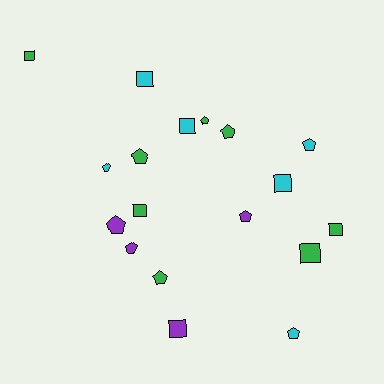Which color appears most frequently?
Green, with 8 objects.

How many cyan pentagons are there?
There are 3 cyan pentagons.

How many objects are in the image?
There are 18 objects.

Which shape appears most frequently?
Pentagon, with 10 objects.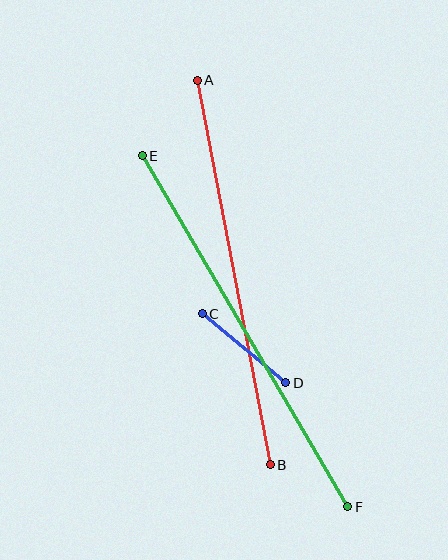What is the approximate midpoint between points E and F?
The midpoint is at approximately (245, 331) pixels.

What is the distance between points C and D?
The distance is approximately 108 pixels.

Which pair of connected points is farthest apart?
Points E and F are farthest apart.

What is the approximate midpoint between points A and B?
The midpoint is at approximately (234, 272) pixels.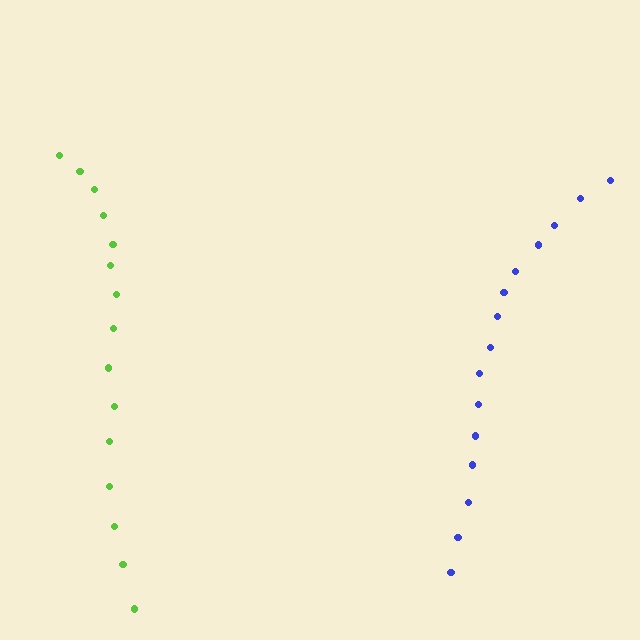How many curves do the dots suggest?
There are 2 distinct paths.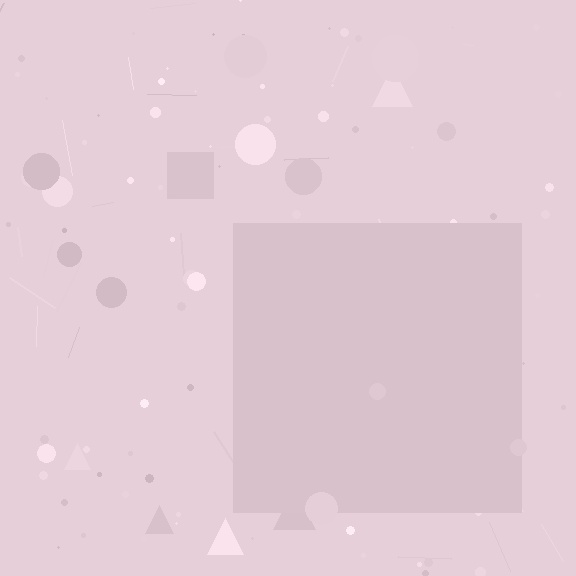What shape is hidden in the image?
A square is hidden in the image.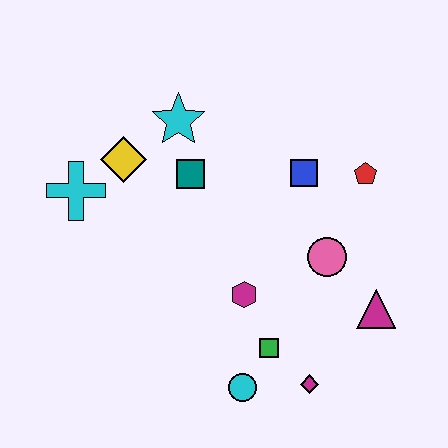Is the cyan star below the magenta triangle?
No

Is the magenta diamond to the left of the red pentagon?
Yes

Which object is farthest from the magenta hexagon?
The cyan cross is farthest from the magenta hexagon.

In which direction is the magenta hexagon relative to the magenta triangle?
The magenta hexagon is to the left of the magenta triangle.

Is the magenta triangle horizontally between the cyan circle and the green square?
No